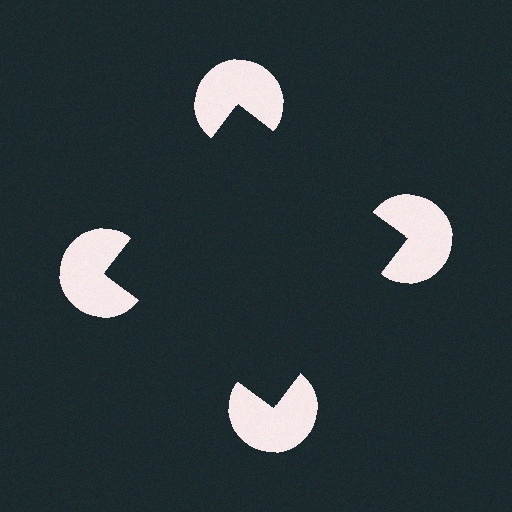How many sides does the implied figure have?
4 sides.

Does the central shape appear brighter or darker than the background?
It typically appears slightly darker than the background, even though no actual brightness change is drawn.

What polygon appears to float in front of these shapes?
An illusory square — its edges are inferred from the aligned wedge cuts in the pac-man discs, not physically drawn.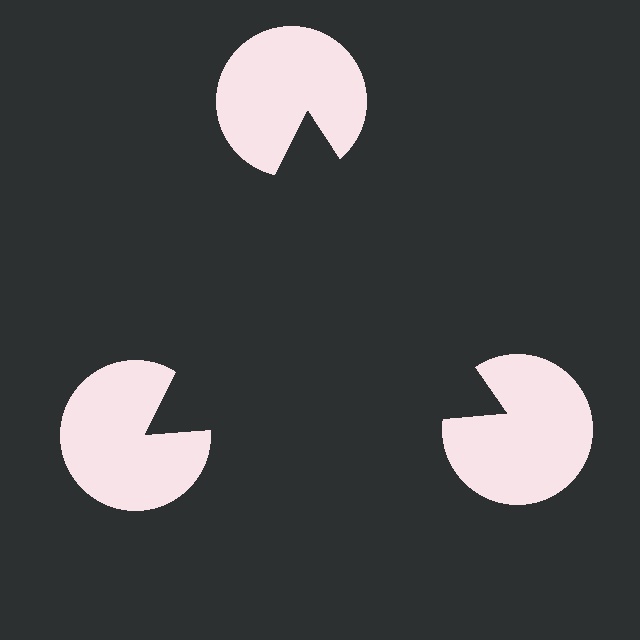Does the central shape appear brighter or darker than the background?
It typically appears slightly darker than the background, even though no actual brightness change is drawn.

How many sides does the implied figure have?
3 sides.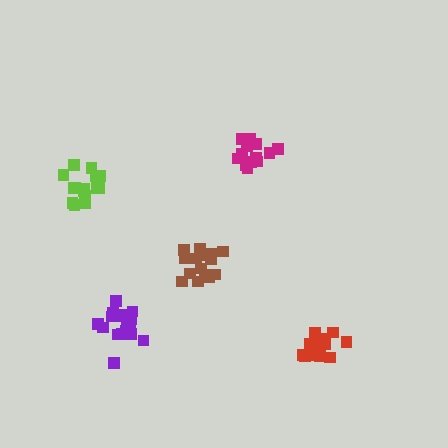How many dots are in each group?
Group 1: 20 dots, Group 2: 20 dots, Group 3: 16 dots, Group 4: 15 dots, Group 5: 15 dots (86 total).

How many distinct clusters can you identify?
There are 5 distinct clusters.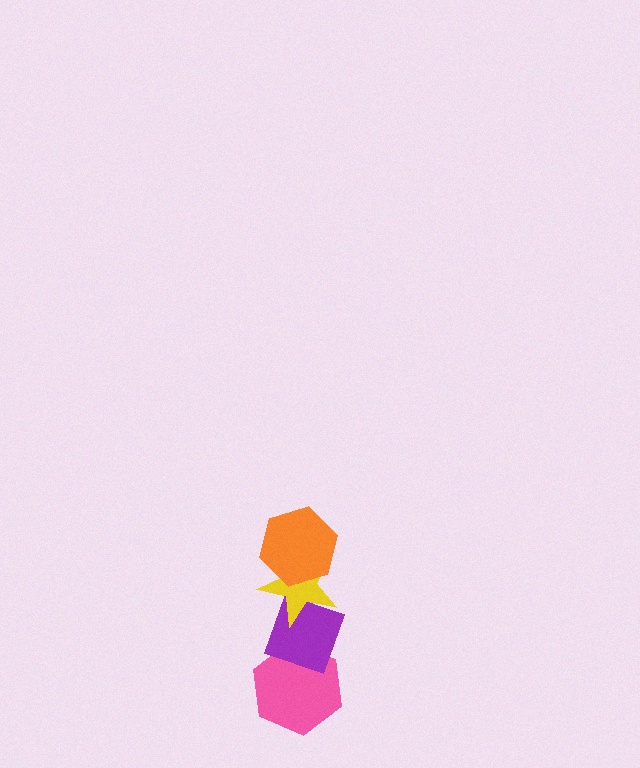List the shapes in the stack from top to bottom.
From top to bottom: the orange hexagon, the yellow star, the purple diamond, the pink hexagon.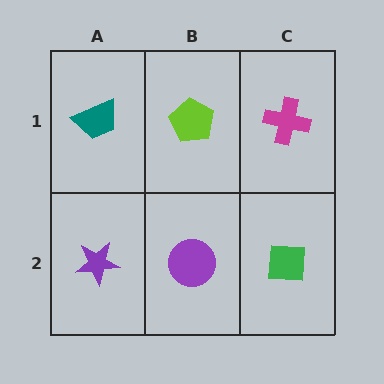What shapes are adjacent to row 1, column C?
A green square (row 2, column C), a lime pentagon (row 1, column B).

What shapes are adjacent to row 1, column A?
A purple star (row 2, column A), a lime pentagon (row 1, column B).